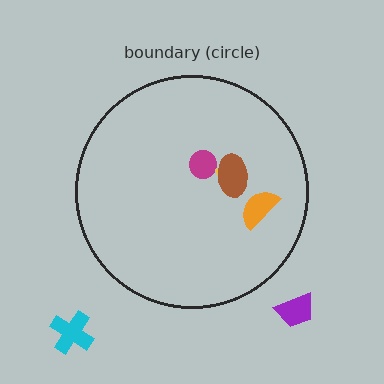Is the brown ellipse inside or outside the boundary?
Inside.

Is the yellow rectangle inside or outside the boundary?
Inside.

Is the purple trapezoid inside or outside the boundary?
Outside.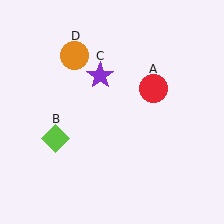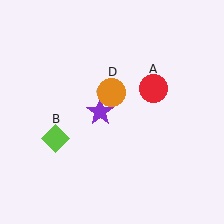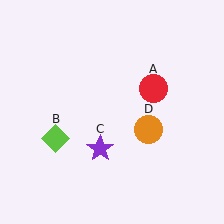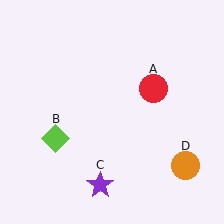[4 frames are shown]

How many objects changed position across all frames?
2 objects changed position: purple star (object C), orange circle (object D).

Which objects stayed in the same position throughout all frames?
Red circle (object A) and lime diamond (object B) remained stationary.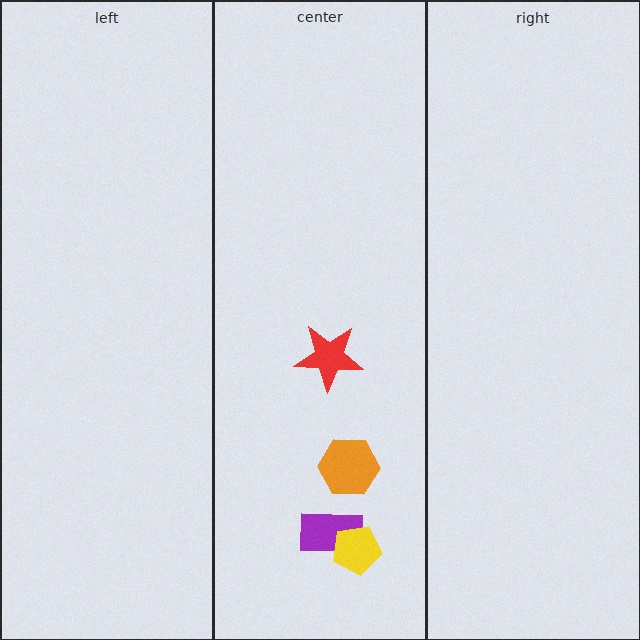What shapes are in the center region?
The orange hexagon, the purple rectangle, the yellow pentagon, the red star.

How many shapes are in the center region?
4.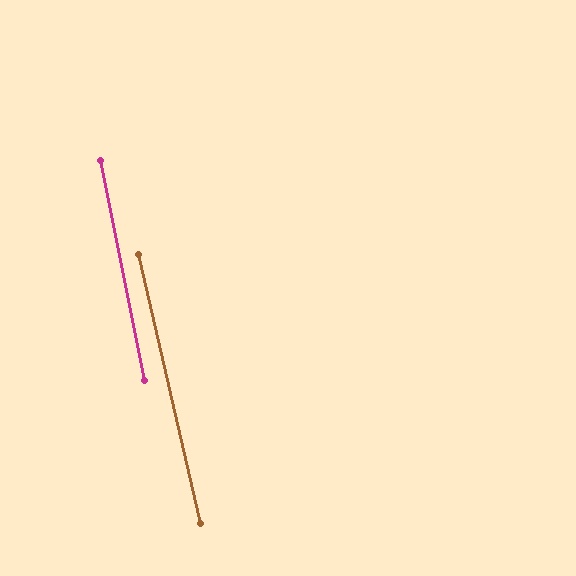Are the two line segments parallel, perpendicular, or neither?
Parallel — their directions differ by only 1.8°.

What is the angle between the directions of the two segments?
Approximately 2 degrees.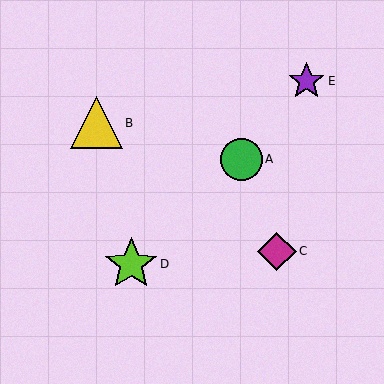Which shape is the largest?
The lime star (labeled D) is the largest.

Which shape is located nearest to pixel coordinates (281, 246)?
The magenta diamond (labeled C) at (277, 251) is nearest to that location.